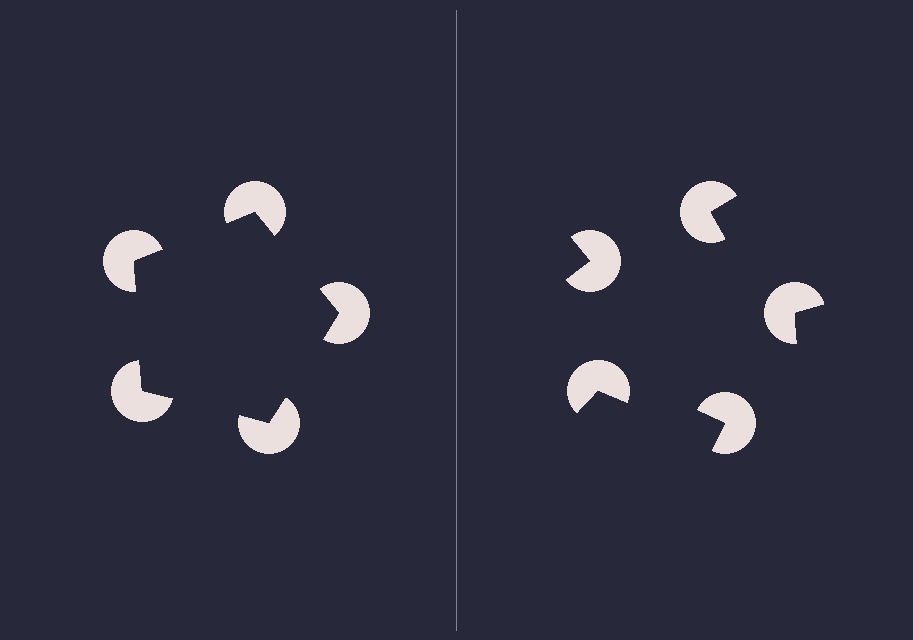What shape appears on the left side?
An illusory pentagon.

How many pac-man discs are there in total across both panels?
10 — 5 on each side.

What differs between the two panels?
The pac-man discs are positioned identically on both sides; only the wedge orientations differ. On the left they align to a pentagon; on the right they are misaligned.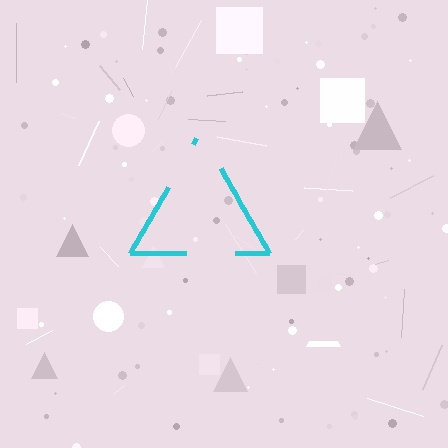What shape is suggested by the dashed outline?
The dashed outline suggests a triangle.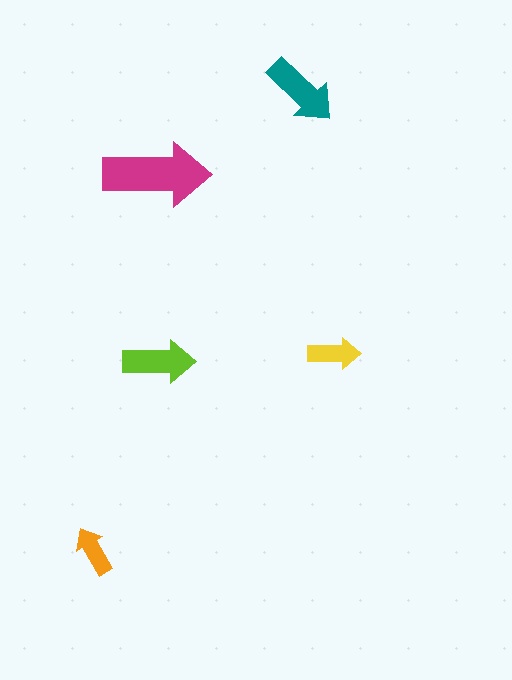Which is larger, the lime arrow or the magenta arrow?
The magenta one.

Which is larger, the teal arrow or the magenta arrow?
The magenta one.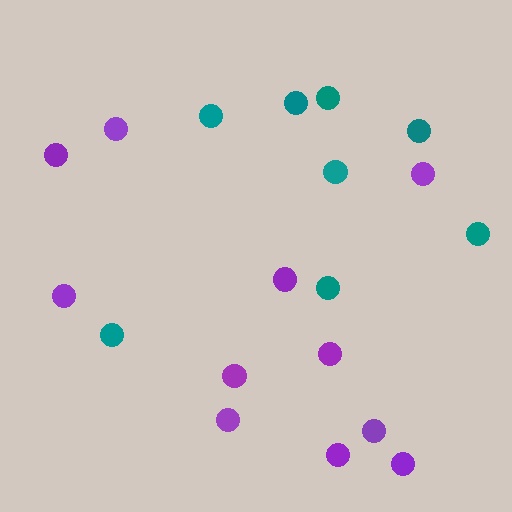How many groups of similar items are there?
There are 2 groups: one group of purple circles (11) and one group of teal circles (8).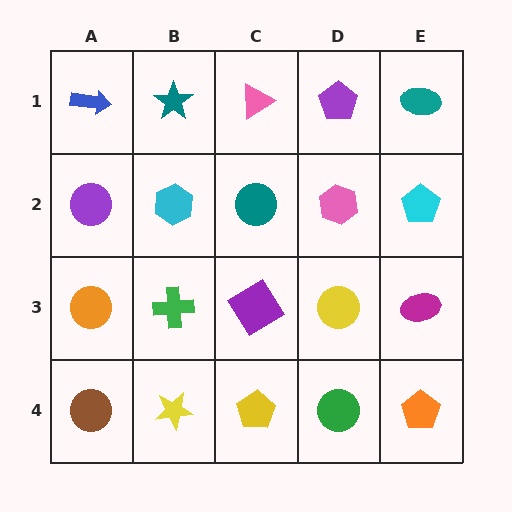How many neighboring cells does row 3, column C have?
4.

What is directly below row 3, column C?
A yellow pentagon.